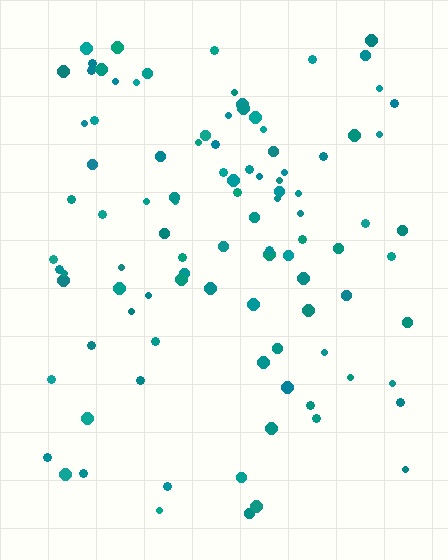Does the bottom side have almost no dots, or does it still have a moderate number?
Still a moderate number, just noticeably fewer than the top.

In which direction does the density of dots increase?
From bottom to top, with the top side densest.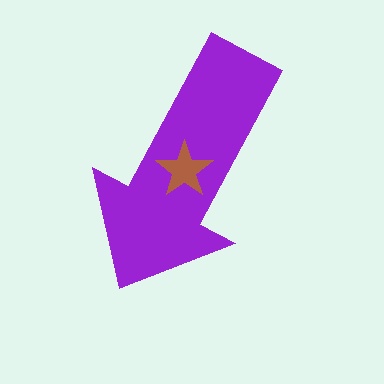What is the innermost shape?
The brown star.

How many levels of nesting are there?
2.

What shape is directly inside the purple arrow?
The brown star.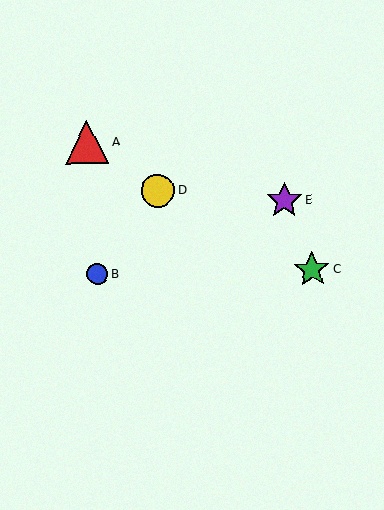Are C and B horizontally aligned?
Yes, both are at y≈269.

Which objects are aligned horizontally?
Objects B, C are aligned horizontally.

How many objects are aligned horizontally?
2 objects (B, C) are aligned horizontally.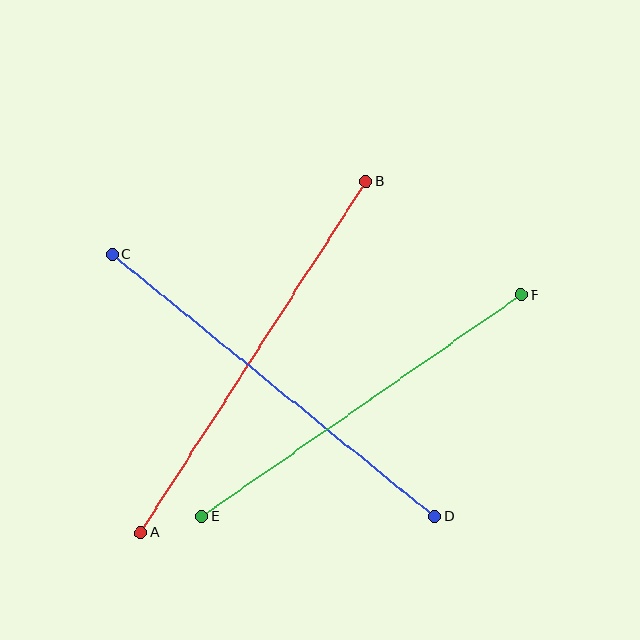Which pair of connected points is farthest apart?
Points A and B are farthest apart.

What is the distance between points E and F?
The distance is approximately 389 pixels.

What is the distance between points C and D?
The distance is approximately 416 pixels.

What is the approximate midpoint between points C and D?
The midpoint is at approximately (273, 385) pixels.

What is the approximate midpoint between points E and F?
The midpoint is at approximately (361, 406) pixels.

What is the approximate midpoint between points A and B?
The midpoint is at approximately (253, 357) pixels.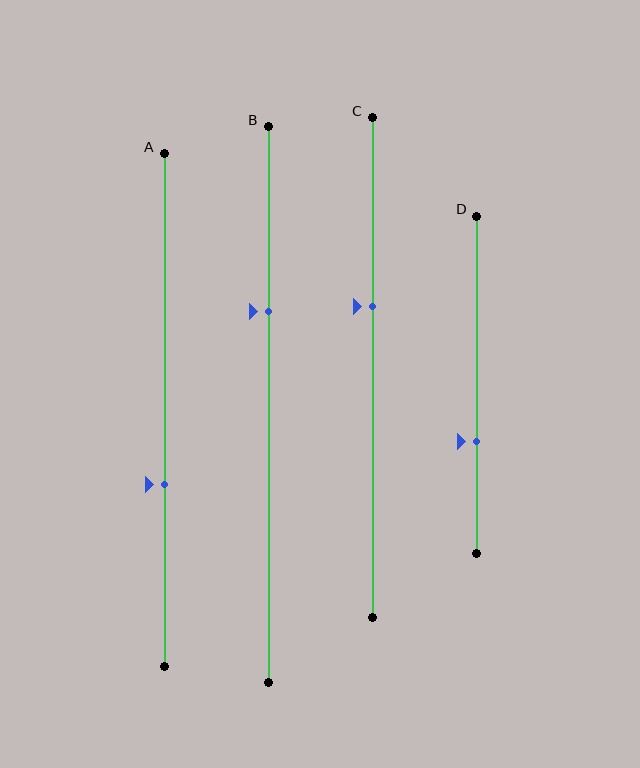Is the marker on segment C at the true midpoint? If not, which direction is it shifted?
No, the marker on segment C is shifted upward by about 12% of the segment length.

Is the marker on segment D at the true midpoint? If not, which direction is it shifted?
No, the marker on segment D is shifted downward by about 17% of the segment length.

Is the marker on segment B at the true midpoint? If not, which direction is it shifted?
No, the marker on segment B is shifted upward by about 17% of the segment length.